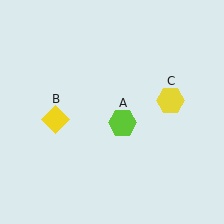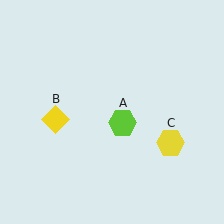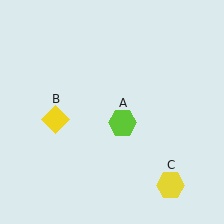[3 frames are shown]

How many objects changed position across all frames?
1 object changed position: yellow hexagon (object C).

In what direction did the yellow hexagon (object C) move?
The yellow hexagon (object C) moved down.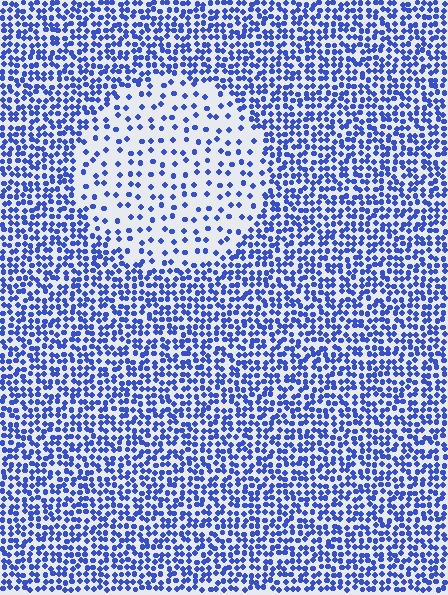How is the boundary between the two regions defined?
The boundary is defined by a change in element density (approximately 2.7x ratio). All elements are the same color, size, and shape.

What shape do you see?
I see a circle.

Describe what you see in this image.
The image contains small blue elements arranged at two different densities. A circle-shaped region is visible where the elements are less densely packed than the surrounding area.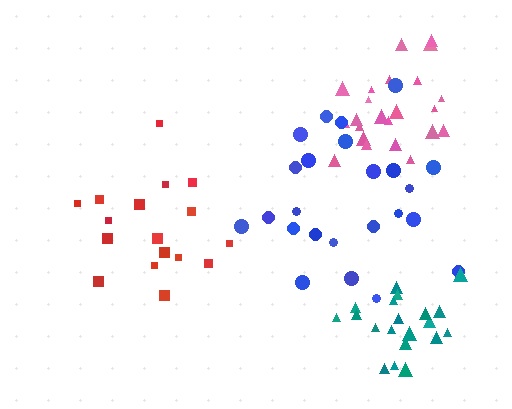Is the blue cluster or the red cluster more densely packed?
Red.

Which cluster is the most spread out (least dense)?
Blue.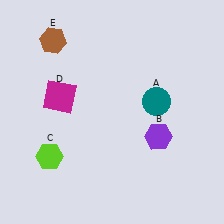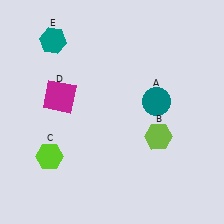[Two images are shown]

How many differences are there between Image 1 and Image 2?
There are 2 differences between the two images.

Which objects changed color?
B changed from purple to lime. E changed from brown to teal.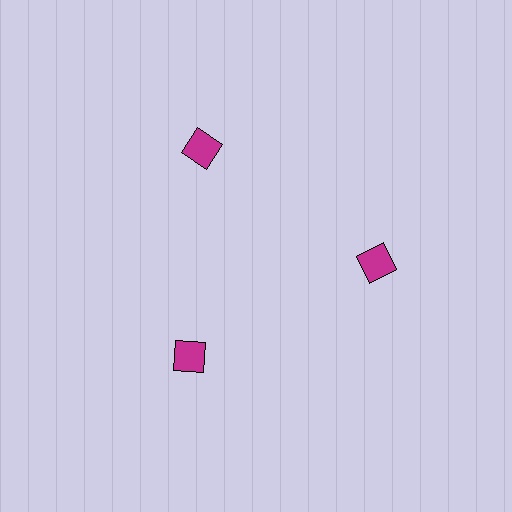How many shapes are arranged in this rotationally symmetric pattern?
There are 3 shapes, arranged in 3 groups of 1.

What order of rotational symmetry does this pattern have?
This pattern has 3-fold rotational symmetry.